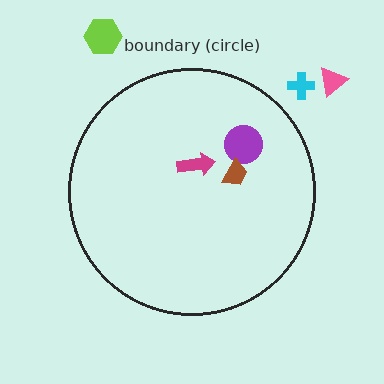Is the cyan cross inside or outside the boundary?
Outside.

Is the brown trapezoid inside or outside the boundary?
Inside.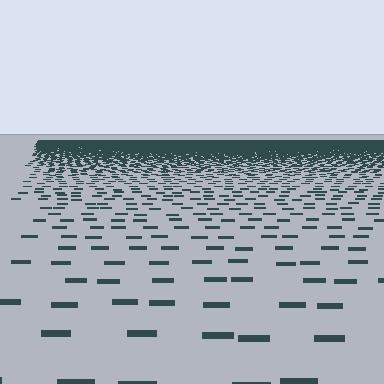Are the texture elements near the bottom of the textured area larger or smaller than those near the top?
Larger. Near the bottom, elements are closer to the viewer and appear at a bigger on-screen size.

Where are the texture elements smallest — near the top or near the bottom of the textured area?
Near the top.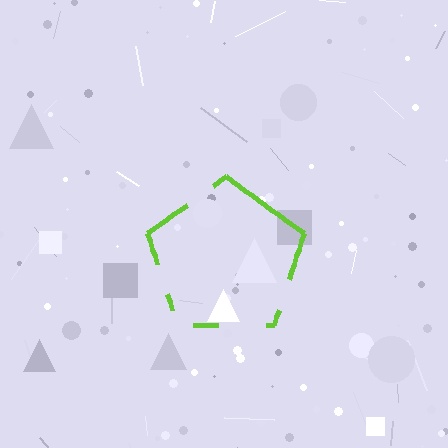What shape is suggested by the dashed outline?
The dashed outline suggests a pentagon.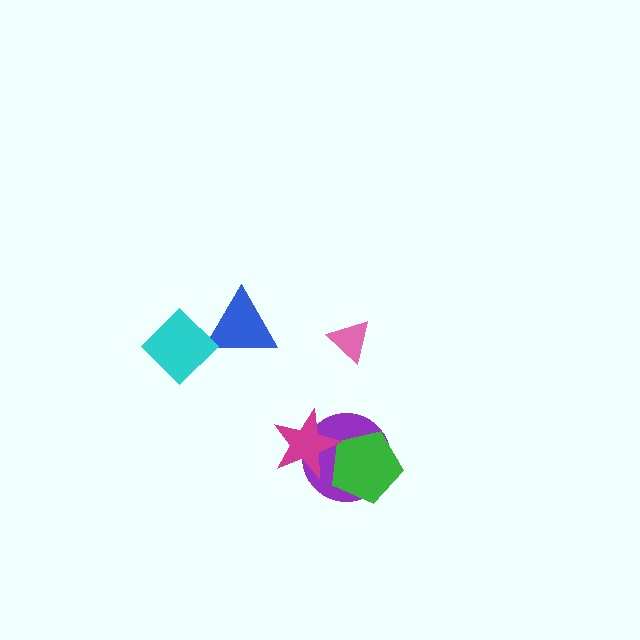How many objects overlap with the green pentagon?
2 objects overlap with the green pentagon.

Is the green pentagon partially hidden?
Yes, it is partially covered by another shape.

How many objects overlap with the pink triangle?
0 objects overlap with the pink triangle.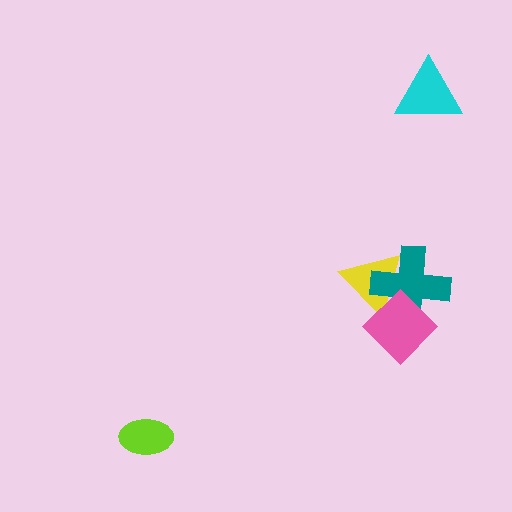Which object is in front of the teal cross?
The pink diamond is in front of the teal cross.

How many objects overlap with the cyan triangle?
0 objects overlap with the cyan triangle.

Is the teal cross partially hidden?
Yes, it is partially covered by another shape.